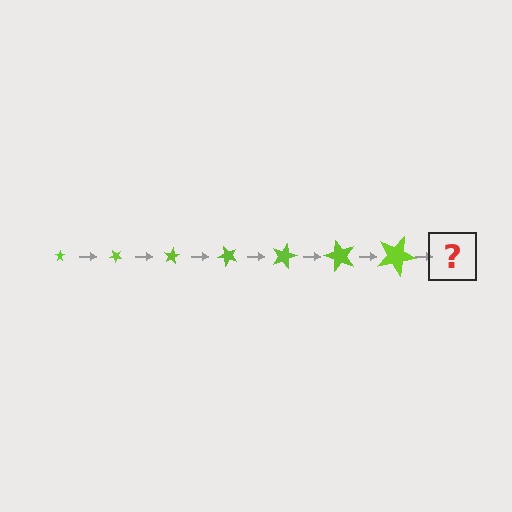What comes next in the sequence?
The next element should be a star, larger than the previous one and rotated 280 degrees from the start.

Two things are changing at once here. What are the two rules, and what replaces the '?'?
The two rules are that the star grows larger each step and it rotates 40 degrees each step. The '?' should be a star, larger than the previous one and rotated 280 degrees from the start.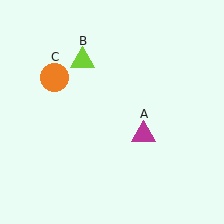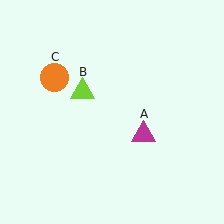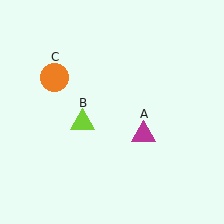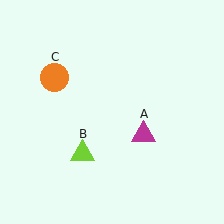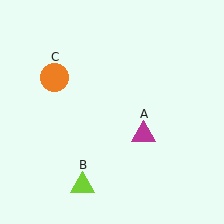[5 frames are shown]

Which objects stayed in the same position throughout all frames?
Magenta triangle (object A) and orange circle (object C) remained stationary.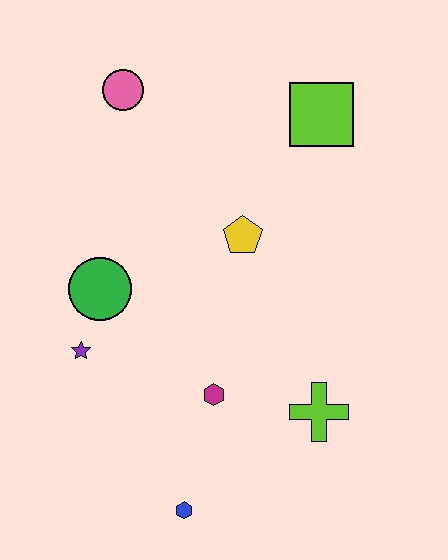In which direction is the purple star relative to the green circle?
The purple star is below the green circle.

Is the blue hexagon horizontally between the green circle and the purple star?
No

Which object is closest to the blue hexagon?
The magenta hexagon is closest to the blue hexagon.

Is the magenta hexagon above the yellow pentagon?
No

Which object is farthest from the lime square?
The blue hexagon is farthest from the lime square.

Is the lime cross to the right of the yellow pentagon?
Yes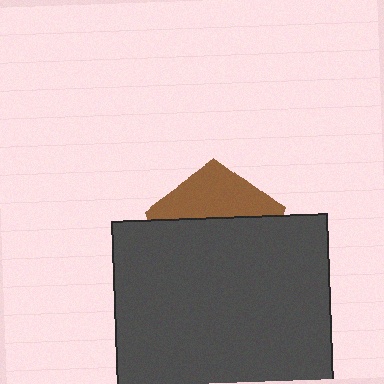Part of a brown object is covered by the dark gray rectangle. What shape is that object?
It is a pentagon.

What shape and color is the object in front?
The object in front is a dark gray rectangle.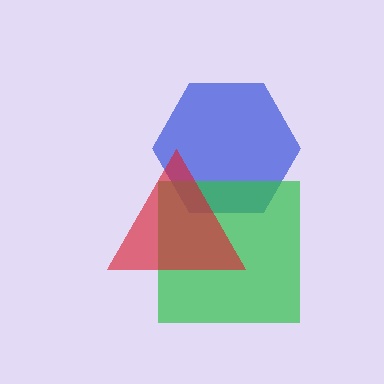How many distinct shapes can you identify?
There are 3 distinct shapes: a blue hexagon, a green square, a red triangle.